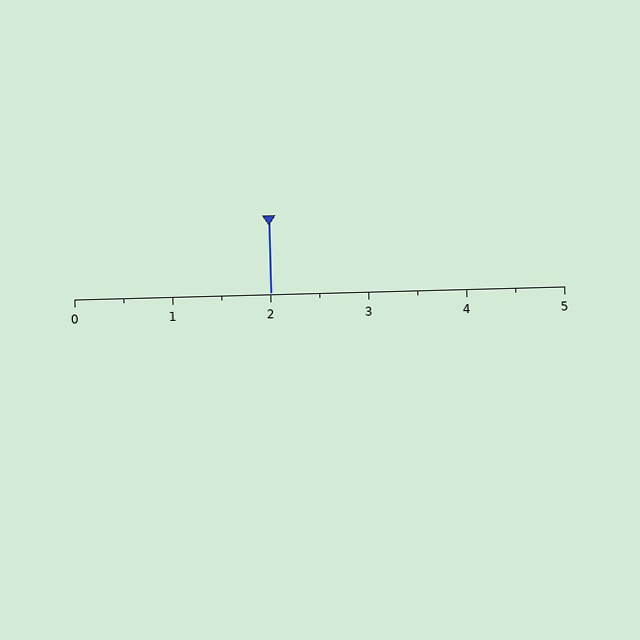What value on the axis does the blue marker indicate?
The marker indicates approximately 2.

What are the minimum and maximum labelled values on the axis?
The axis runs from 0 to 5.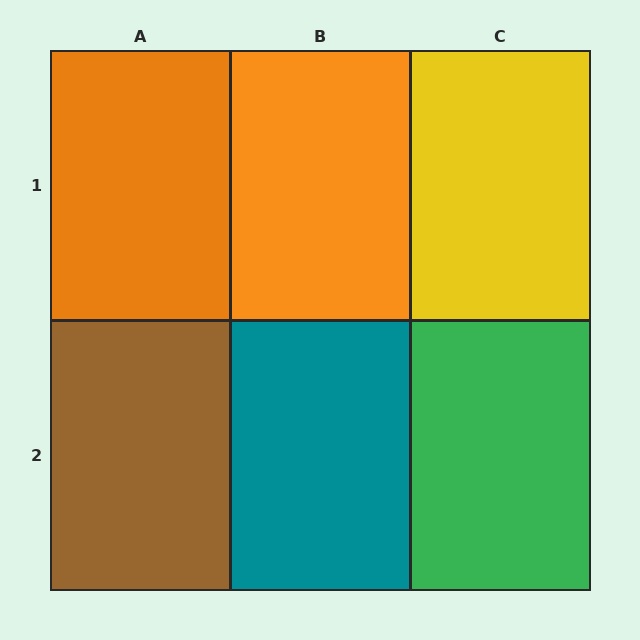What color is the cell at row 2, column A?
Brown.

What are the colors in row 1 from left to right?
Orange, orange, yellow.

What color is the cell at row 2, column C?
Green.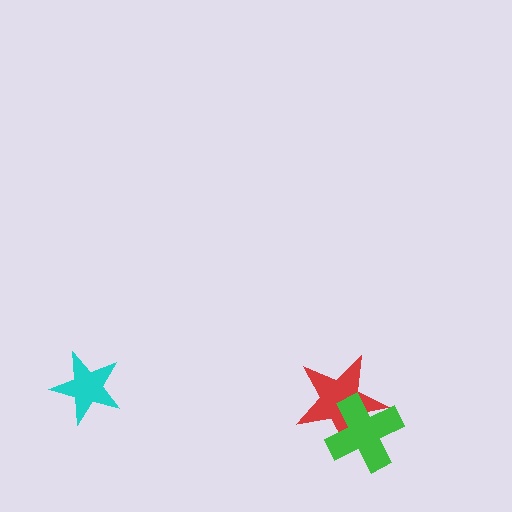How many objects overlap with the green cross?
1 object overlaps with the green cross.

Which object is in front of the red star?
The green cross is in front of the red star.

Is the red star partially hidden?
Yes, it is partially covered by another shape.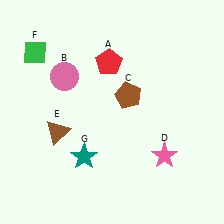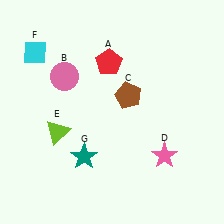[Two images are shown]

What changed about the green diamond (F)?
In Image 1, F is green. In Image 2, it changed to cyan.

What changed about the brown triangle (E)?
In Image 1, E is brown. In Image 2, it changed to lime.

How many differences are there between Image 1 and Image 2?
There are 2 differences between the two images.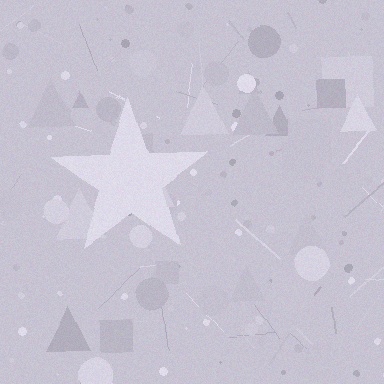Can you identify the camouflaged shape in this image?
The camouflaged shape is a star.